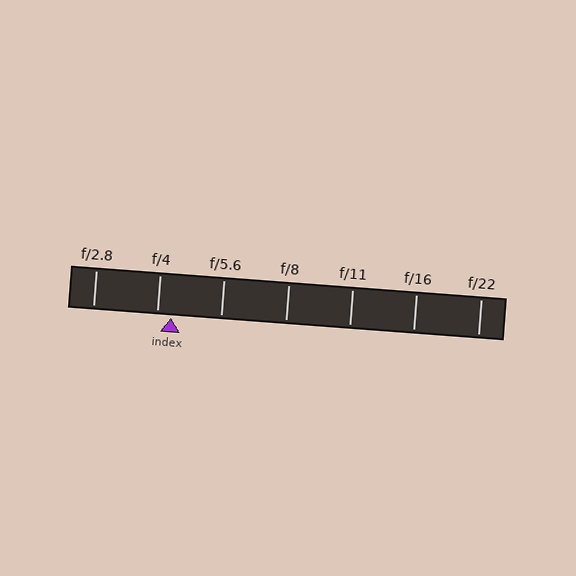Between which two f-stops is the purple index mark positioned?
The index mark is between f/4 and f/5.6.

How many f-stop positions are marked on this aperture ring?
There are 7 f-stop positions marked.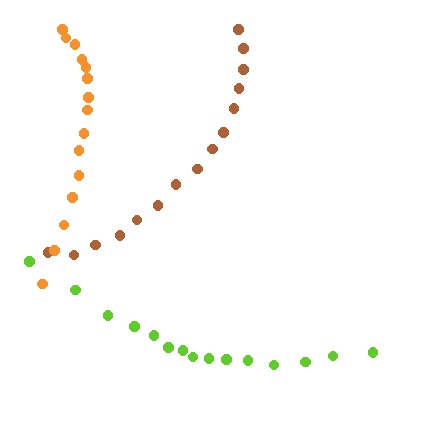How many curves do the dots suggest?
There are 3 distinct paths.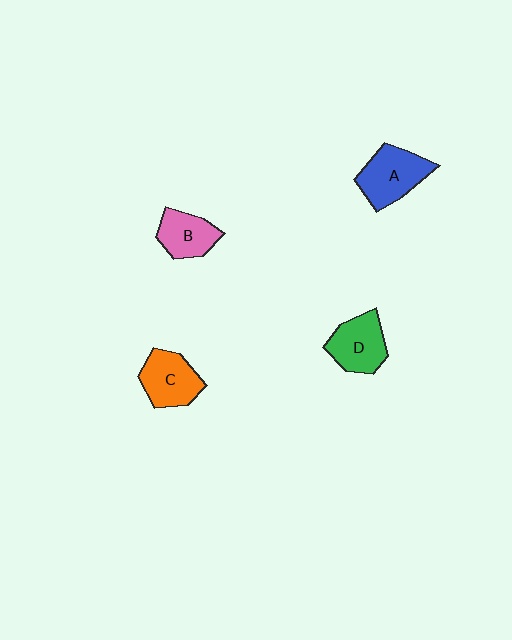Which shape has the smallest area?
Shape B (pink).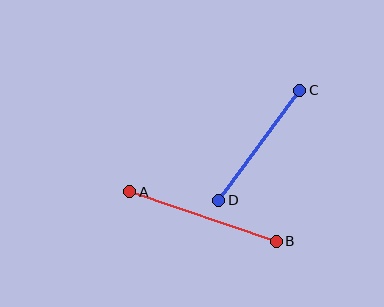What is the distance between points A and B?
The distance is approximately 155 pixels.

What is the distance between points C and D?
The distance is approximately 137 pixels.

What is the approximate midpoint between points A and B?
The midpoint is at approximately (203, 217) pixels.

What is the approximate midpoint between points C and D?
The midpoint is at approximately (259, 145) pixels.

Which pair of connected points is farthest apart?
Points A and B are farthest apart.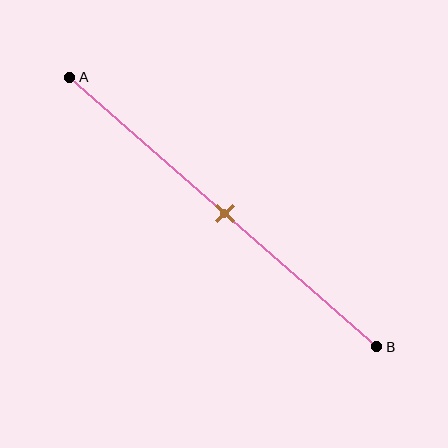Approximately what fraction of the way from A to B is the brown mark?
The brown mark is approximately 50% of the way from A to B.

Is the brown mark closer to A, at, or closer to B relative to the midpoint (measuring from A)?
The brown mark is approximately at the midpoint of segment AB.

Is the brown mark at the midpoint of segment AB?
Yes, the mark is approximately at the midpoint.